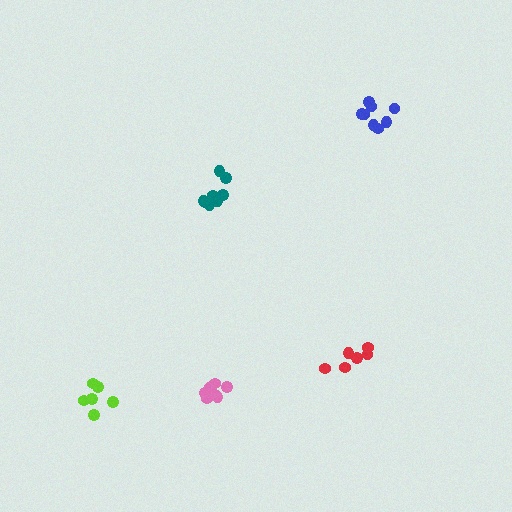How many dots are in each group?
Group 1: 8 dots, Group 2: 8 dots, Group 3: 6 dots, Group 4: 8 dots, Group 5: 6 dots (36 total).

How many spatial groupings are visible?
There are 5 spatial groupings.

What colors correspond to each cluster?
The clusters are colored: teal, blue, red, pink, lime.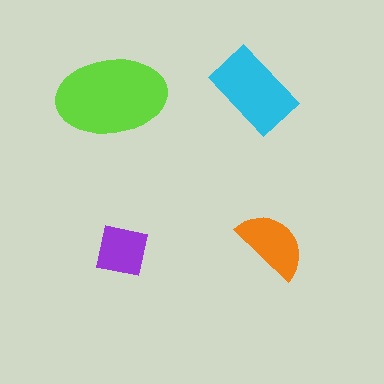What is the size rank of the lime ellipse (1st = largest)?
1st.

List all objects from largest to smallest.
The lime ellipse, the cyan rectangle, the orange semicircle, the purple square.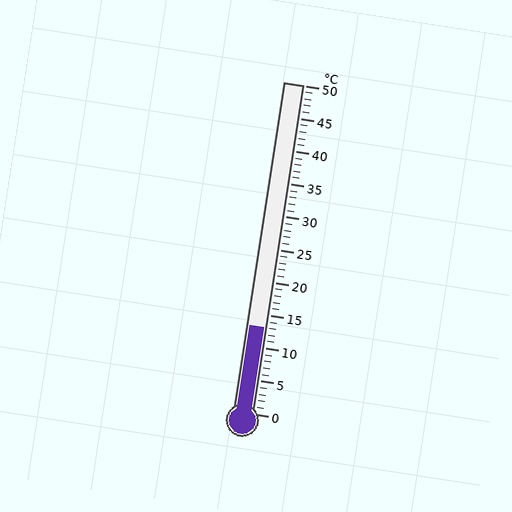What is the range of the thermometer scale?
The thermometer scale ranges from 0°C to 50°C.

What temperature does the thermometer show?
The thermometer shows approximately 13°C.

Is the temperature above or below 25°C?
The temperature is below 25°C.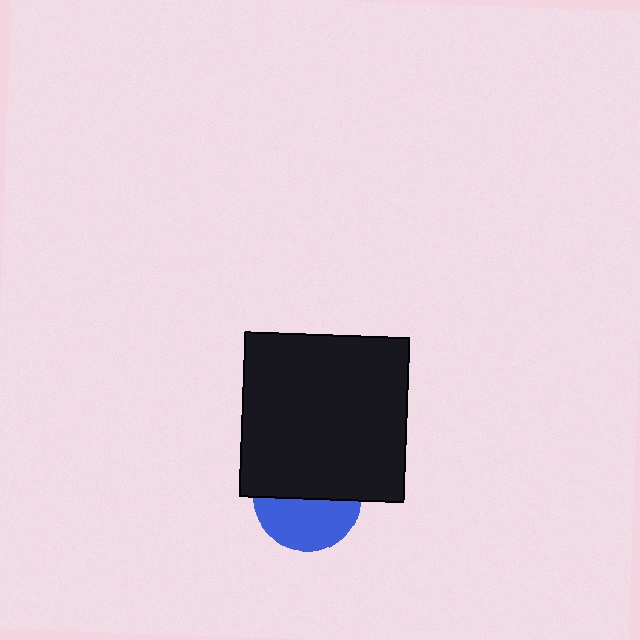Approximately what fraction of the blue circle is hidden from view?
Roughly 52% of the blue circle is hidden behind the black square.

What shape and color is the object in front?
The object in front is a black square.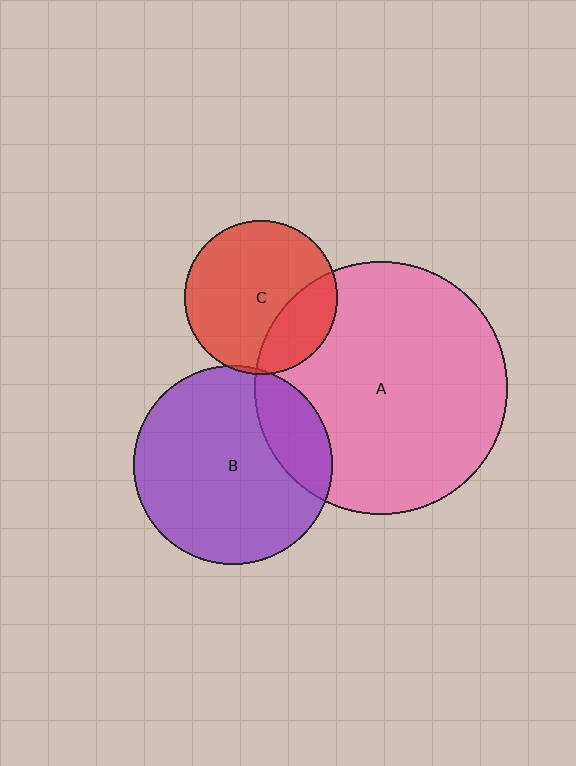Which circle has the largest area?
Circle A (pink).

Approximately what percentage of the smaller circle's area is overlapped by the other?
Approximately 20%.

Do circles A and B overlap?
Yes.